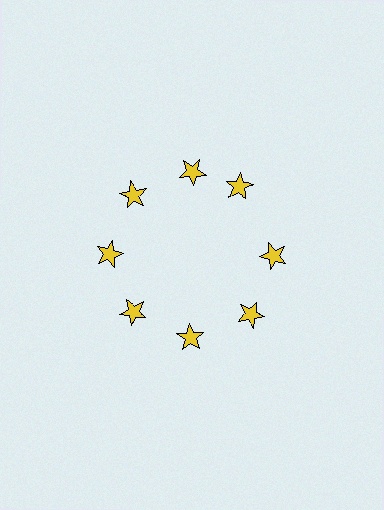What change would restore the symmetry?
The symmetry would be restored by rotating it back into even spacing with its neighbors so that all 8 stars sit at equal angles and equal distance from the center.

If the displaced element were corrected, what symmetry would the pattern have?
It would have 8-fold rotational symmetry — the pattern would map onto itself every 45 degrees.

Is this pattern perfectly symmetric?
No. The 8 yellow stars are arranged in a ring, but one element near the 2 o'clock position is rotated out of alignment along the ring, breaking the 8-fold rotational symmetry.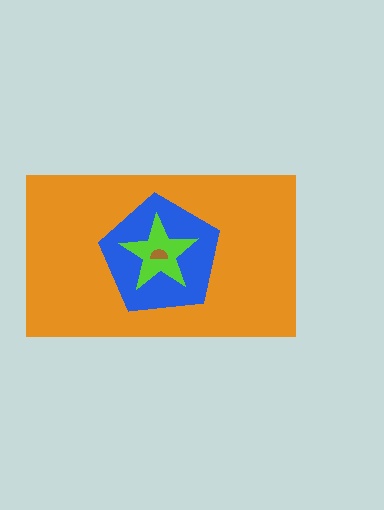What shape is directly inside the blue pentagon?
The lime star.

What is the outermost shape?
The orange rectangle.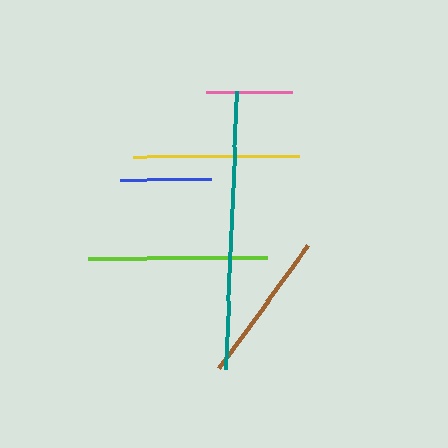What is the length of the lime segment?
The lime segment is approximately 179 pixels long.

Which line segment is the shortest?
The pink line is the shortest at approximately 86 pixels.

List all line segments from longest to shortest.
From longest to shortest: teal, lime, yellow, brown, blue, pink.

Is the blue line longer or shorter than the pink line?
The blue line is longer than the pink line.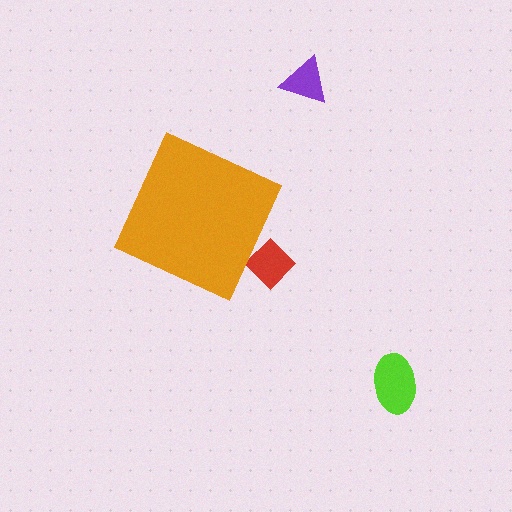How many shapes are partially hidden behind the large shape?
1 shape is partially hidden.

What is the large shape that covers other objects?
An orange diamond.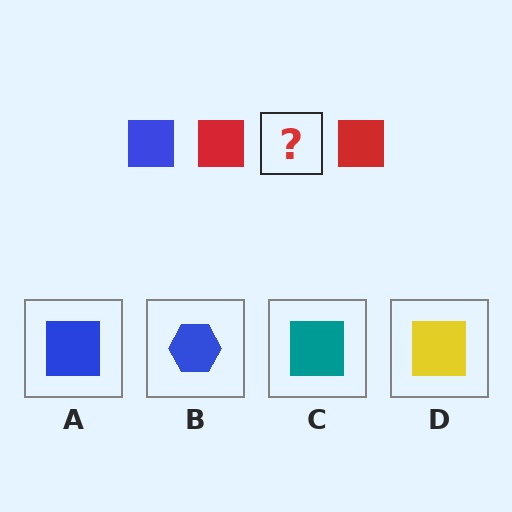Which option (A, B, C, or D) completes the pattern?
A.